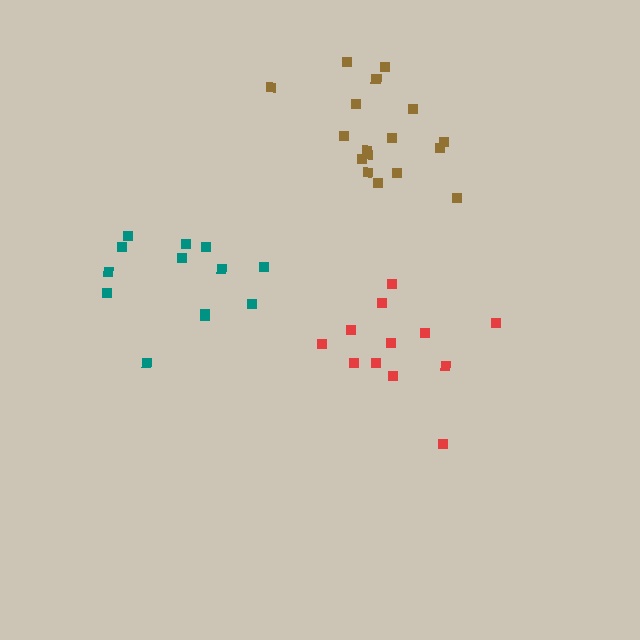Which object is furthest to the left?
The teal cluster is leftmost.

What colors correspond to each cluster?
The clusters are colored: teal, red, brown.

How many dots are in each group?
Group 1: 13 dots, Group 2: 12 dots, Group 3: 17 dots (42 total).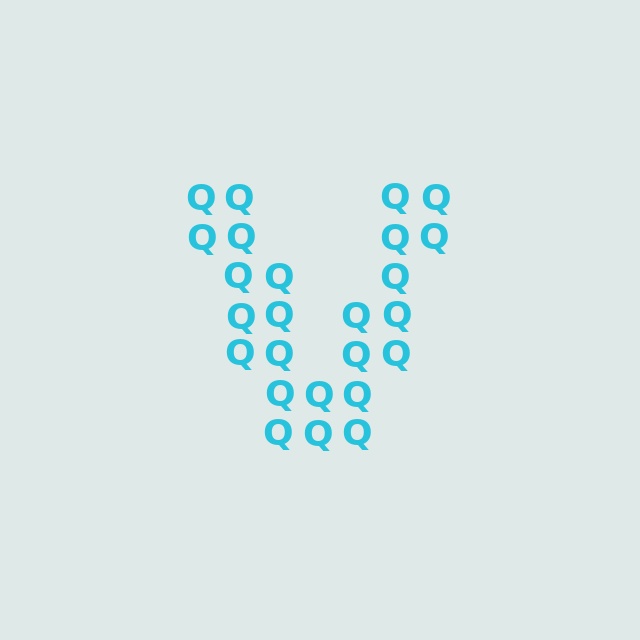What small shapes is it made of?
It is made of small letter Q's.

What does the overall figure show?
The overall figure shows the letter V.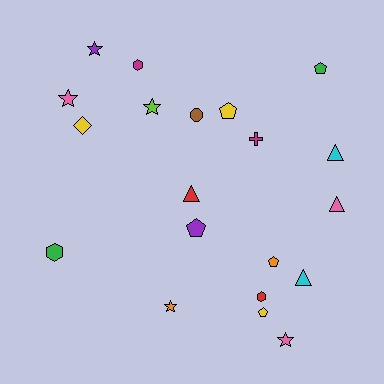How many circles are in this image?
There is 1 circle.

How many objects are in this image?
There are 20 objects.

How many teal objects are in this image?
There are no teal objects.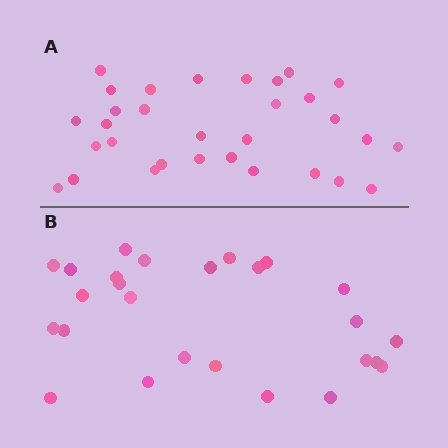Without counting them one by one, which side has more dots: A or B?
Region A (the top region) has more dots.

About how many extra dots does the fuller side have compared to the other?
Region A has about 5 more dots than region B.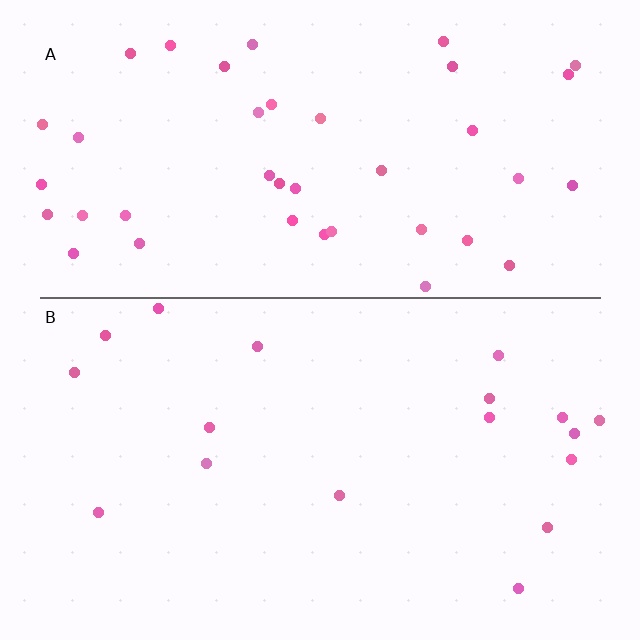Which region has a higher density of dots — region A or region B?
A (the top).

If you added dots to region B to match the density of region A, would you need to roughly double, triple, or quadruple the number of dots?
Approximately double.